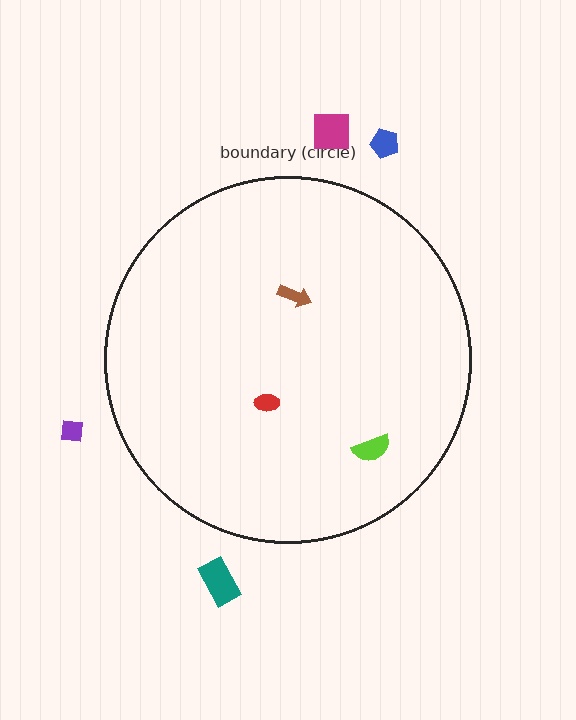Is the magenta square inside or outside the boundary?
Outside.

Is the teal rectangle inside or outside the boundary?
Outside.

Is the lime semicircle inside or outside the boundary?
Inside.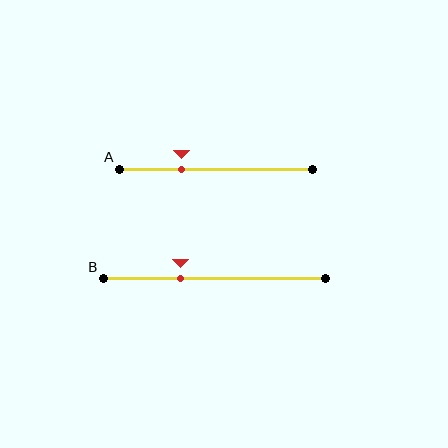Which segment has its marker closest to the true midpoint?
Segment B has its marker closest to the true midpoint.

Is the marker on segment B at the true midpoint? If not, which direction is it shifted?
No, the marker on segment B is shifted to the left by about 15% of the segment length.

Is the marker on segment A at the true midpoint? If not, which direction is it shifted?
No, the marker on segment A is shifted to the left by about 18% of the segment length.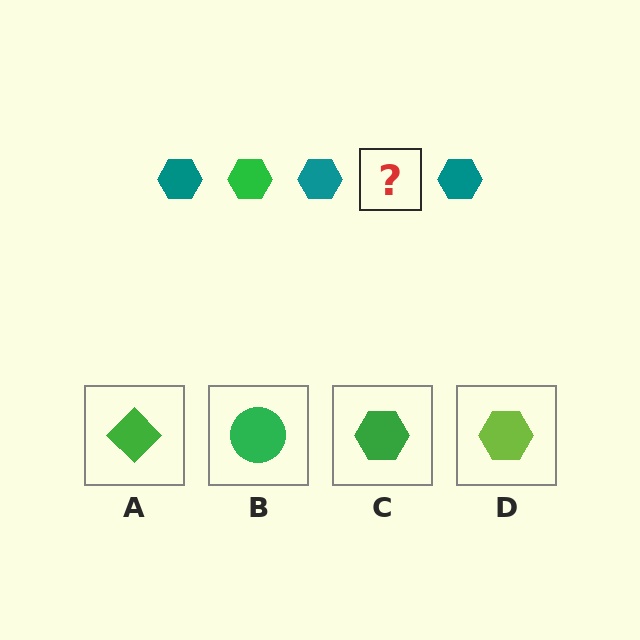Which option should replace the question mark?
Option C.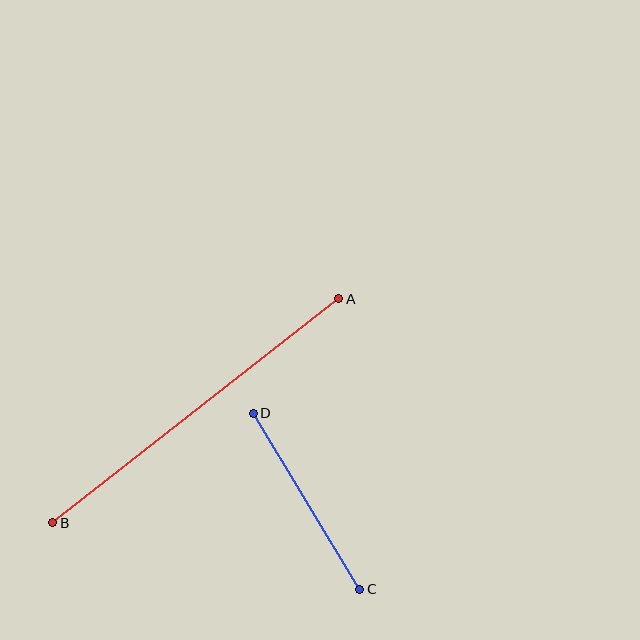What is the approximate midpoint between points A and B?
The midpoint is at approximately (196, 411) pixels.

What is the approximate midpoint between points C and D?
The midpoint is at approximately (307, 501) pixels.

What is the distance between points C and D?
The distance is approximately 206 pixels.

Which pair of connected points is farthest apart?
Points A and B are farthest apart.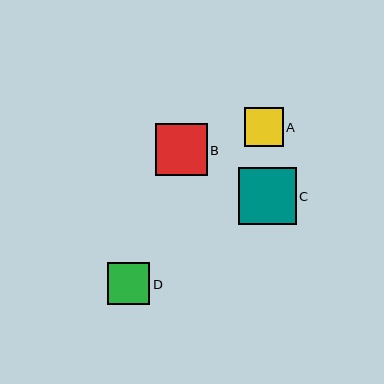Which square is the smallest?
Square A is the smallest with a size of approximately 39 pixels.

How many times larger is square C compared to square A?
Square C is approximately 1.5 times the size of square A.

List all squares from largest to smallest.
From largest to smallest: C, B, D, A.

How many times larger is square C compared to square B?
Square C is approximately 1.1 times the size of square B.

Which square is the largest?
Square C is the largest with a size of approximately 57 pixels.